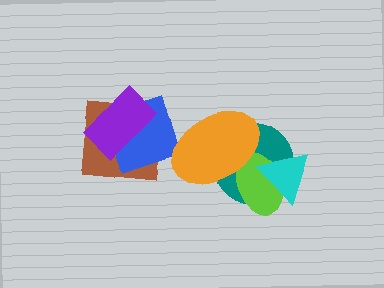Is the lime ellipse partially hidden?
Yes, it is partially covered by another shape.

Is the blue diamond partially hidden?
Yes, it is partially covered by another shape.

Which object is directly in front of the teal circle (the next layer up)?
The lime ellipse is directly in front of the teal circle.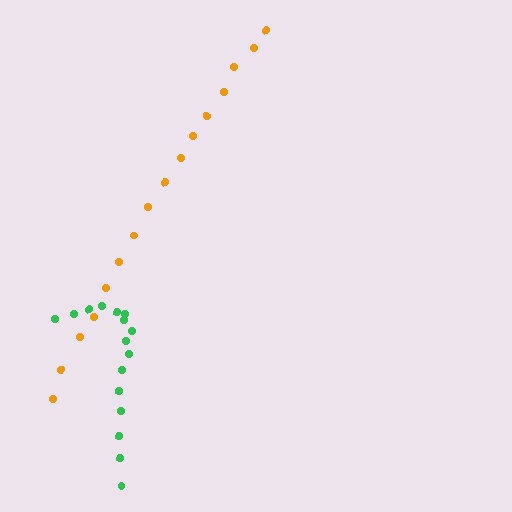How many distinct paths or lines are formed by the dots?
There are 2 distinct paths.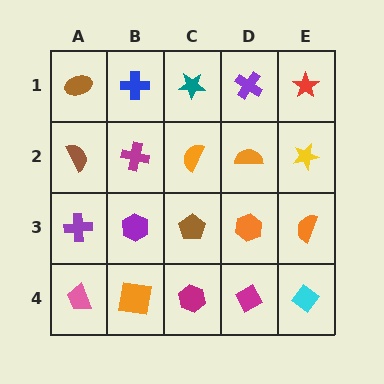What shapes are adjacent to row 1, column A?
A brown semicircle (row 2, column A), a blue cross (row 1, column B).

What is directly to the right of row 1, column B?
A teal star.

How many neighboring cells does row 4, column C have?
3.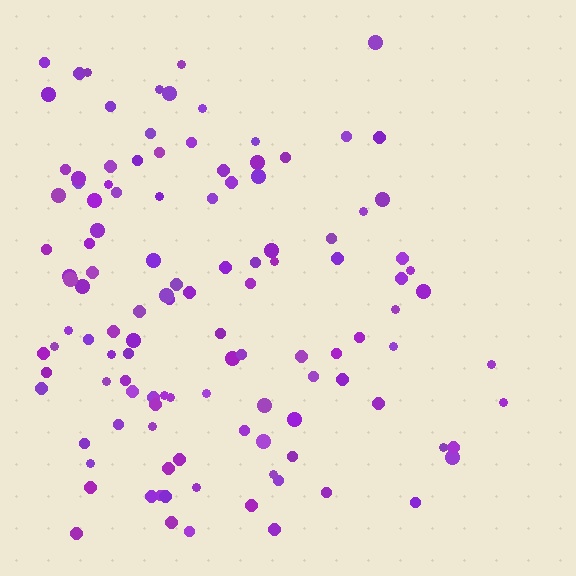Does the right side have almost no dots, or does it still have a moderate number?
Still a moderate number, just noticeably fewer than the left.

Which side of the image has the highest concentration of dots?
The left.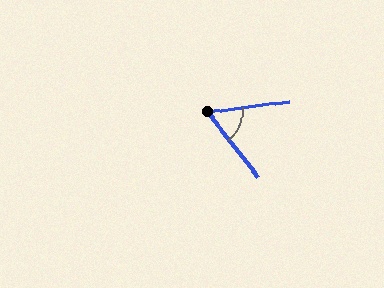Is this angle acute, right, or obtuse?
It is acute.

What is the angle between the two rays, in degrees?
Approximately 59 degrees.